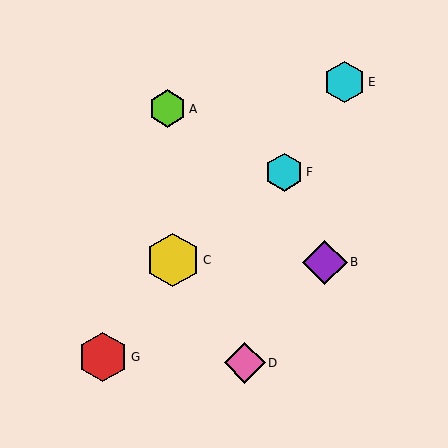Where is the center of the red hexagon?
The center of the red hexagon is at (103, 357).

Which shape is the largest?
The yellow hexagon (labeled C) is the largest.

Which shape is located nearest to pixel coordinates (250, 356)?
The pink diamond (labeled D) at (245, 363) is nearest to that location.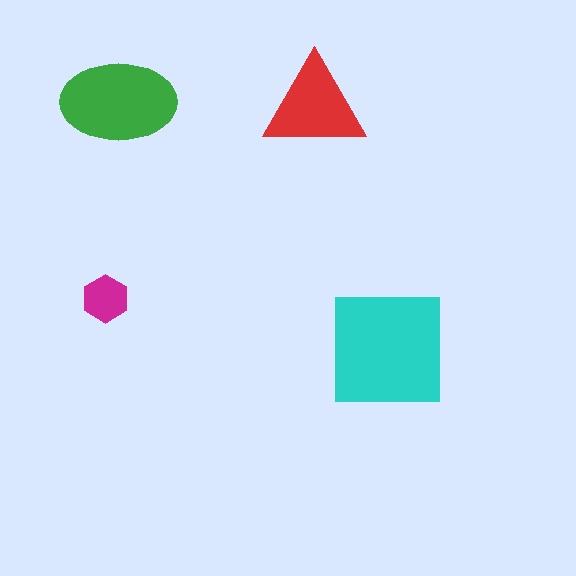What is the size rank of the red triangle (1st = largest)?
3rd.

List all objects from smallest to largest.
The magenta hexagon, the red triangle, the green ellipse, the cyan square.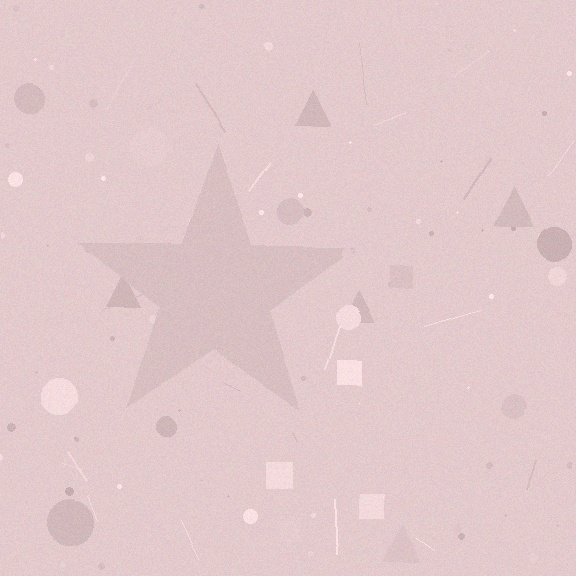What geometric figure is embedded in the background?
A star is embedded in the background.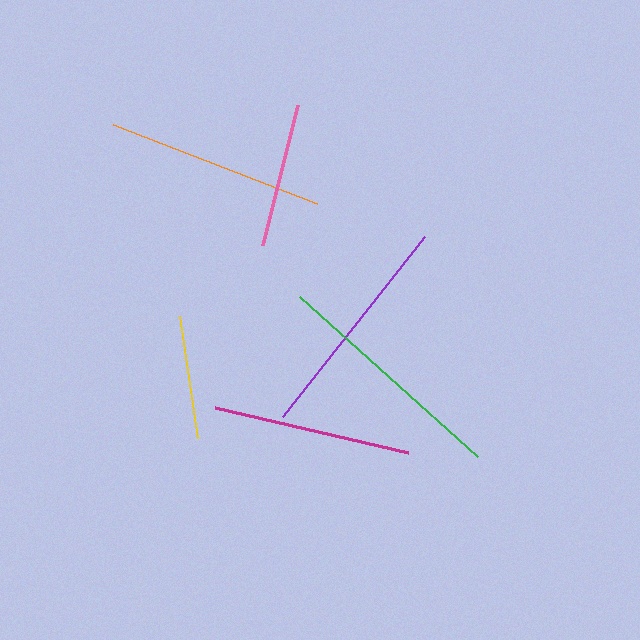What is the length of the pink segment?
The pink segment is approximately 144 pixels long.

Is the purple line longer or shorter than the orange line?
The purple line is longer than the orange line.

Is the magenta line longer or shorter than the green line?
The green line is longer than the magenta line.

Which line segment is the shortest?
The yellow line is the shortest at approximately 123 pixels.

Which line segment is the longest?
The green line is the longest at approximately 239 pixels.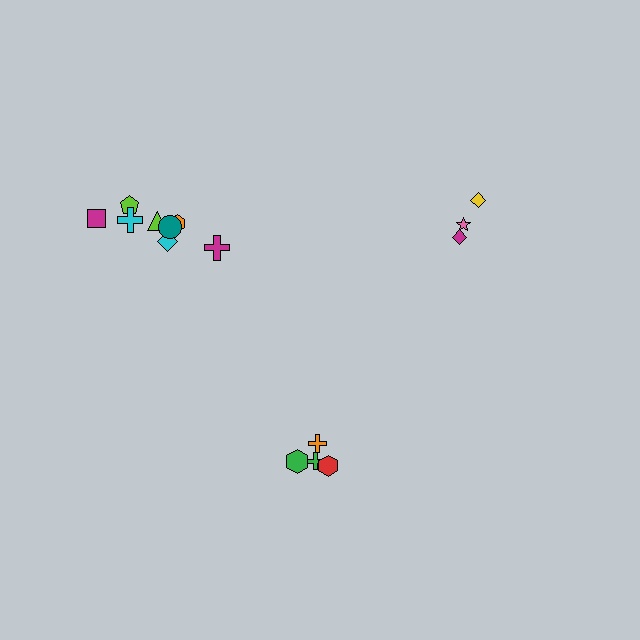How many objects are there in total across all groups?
There are 15 objects.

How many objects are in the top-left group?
There are 8 objects.